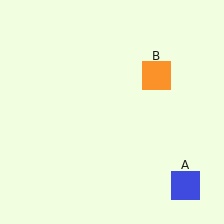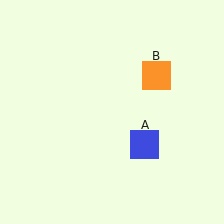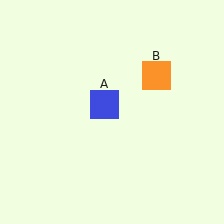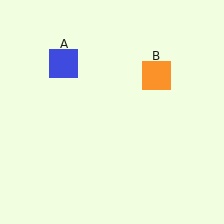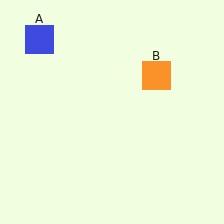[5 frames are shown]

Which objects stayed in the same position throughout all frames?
Orange square (object B) remained stationary.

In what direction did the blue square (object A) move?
The blue square (object A) moved up and to the left.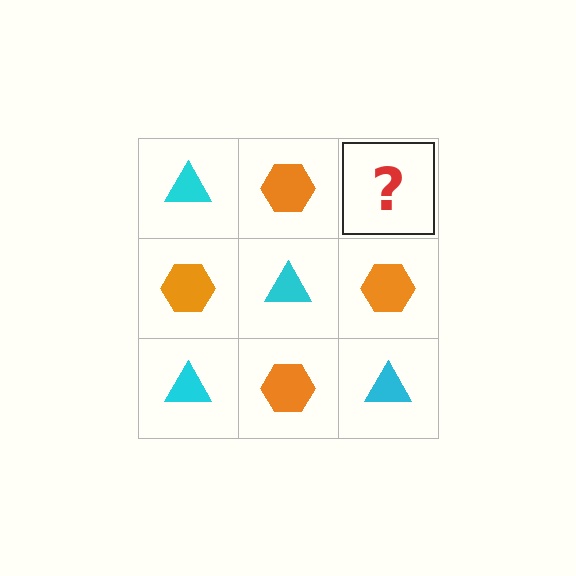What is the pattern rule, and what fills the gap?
The rule is that it alternates cyan triangle and orange hexagon in a checkerboard pattern. The gap should be filled with a cyan triangle.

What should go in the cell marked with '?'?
The missing cell should contain a cyan triangle.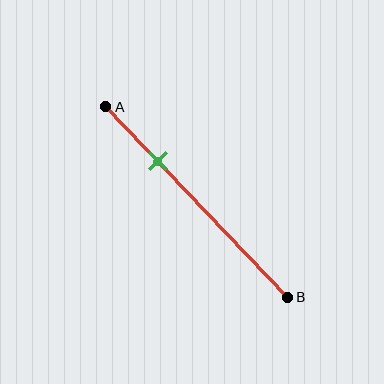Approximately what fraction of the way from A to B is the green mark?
The green mark is approximately 30% of the way from A to B.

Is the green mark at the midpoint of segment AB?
No, the mark is at about 30% from A, not at the 50% midpoint.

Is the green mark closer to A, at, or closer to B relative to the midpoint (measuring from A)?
The green mark is closer to point A than the midpoint of segment AB.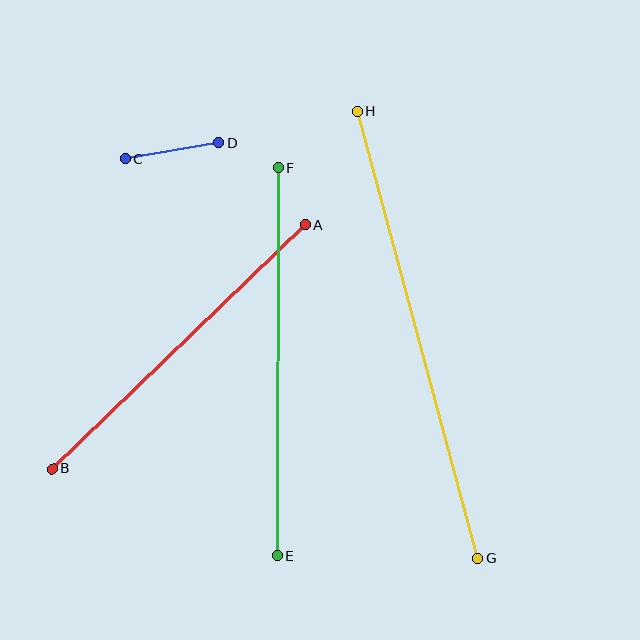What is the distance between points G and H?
The distance is approximately 463 pixels.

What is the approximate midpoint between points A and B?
The midpoint is at approximately (179, 347) pixels.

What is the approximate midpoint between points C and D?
The midpoint is at approximately (172, 151) pixels.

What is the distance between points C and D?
The distance is approximately 95 pixels.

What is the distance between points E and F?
The distance is approximately 388 pixels.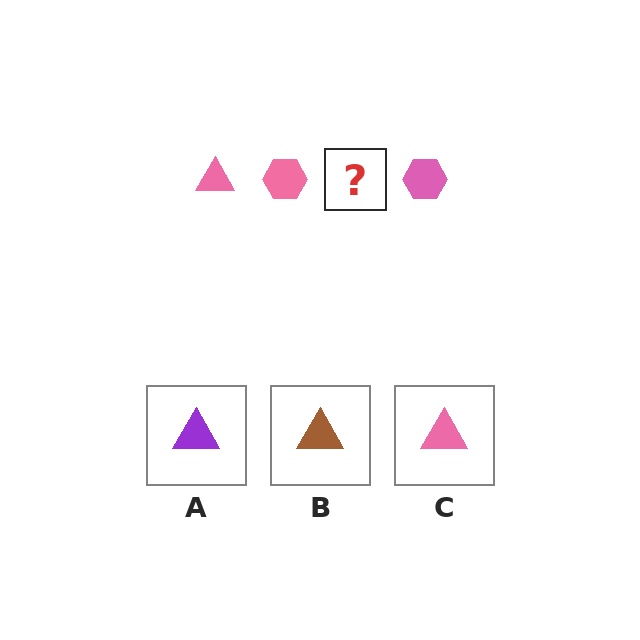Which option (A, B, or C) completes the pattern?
C.